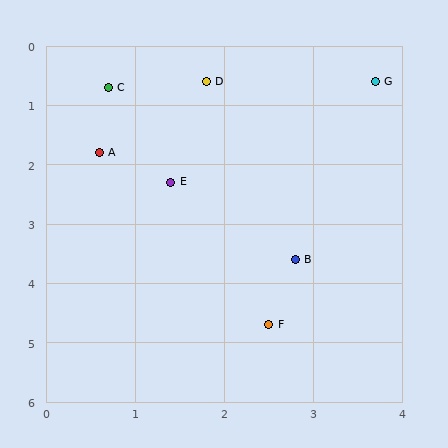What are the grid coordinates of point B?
Point B is at approximately (2.8, 3.6).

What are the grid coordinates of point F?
Point F is at approximately (2.5, 4.7).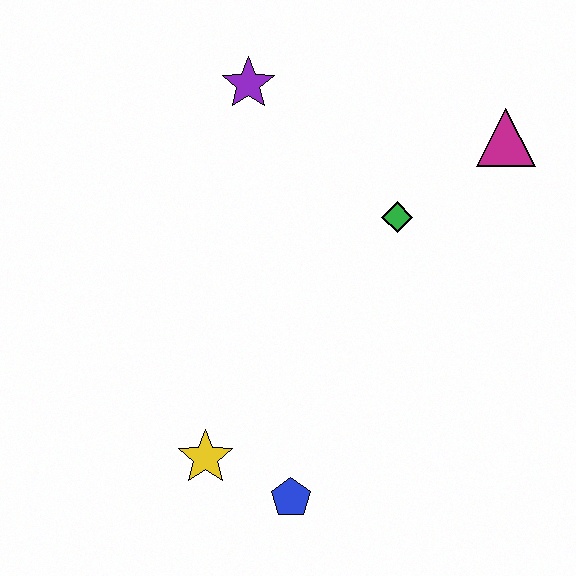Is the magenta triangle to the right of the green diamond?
Yes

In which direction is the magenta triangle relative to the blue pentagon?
The magenta triangle is above the blue pentagon.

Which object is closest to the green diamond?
The magenta triangle is closest to the green diamond.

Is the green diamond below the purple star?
Yes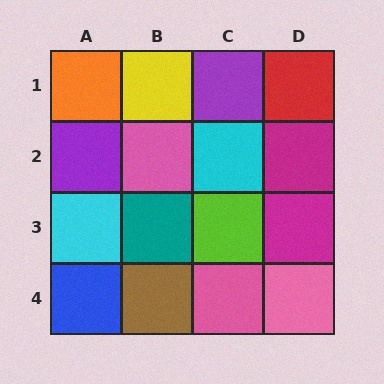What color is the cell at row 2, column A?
Purple.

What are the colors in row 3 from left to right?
Cyan, teal, lime, magenta.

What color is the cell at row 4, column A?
Blue.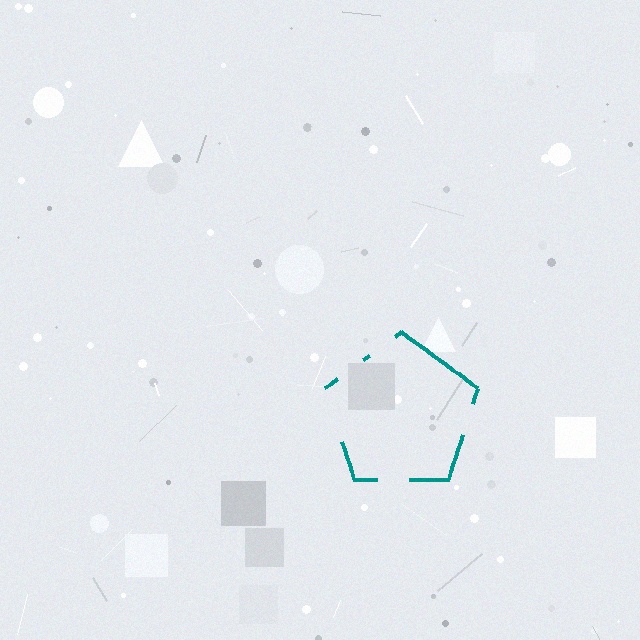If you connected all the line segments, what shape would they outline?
They would outline a pentagon.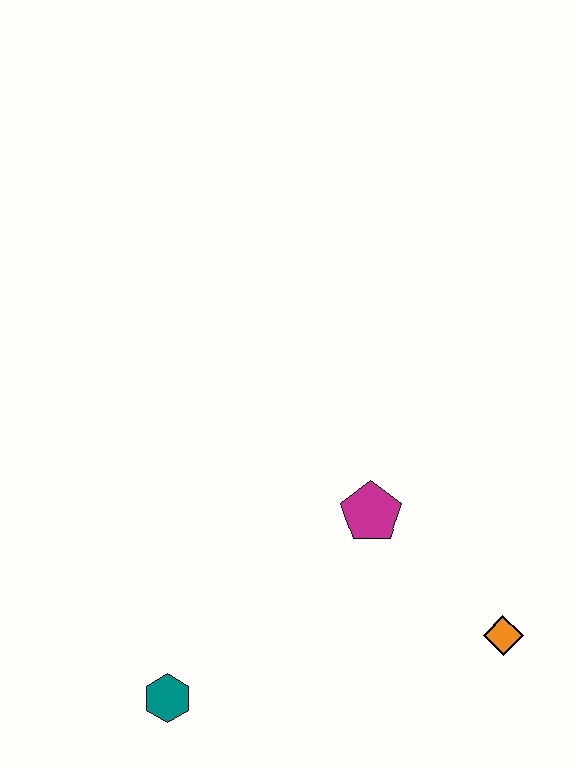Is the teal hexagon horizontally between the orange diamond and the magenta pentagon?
No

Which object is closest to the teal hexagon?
The magenta pentagon is closest to the teal hexagon.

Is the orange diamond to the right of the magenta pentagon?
Yes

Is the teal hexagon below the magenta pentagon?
Yes